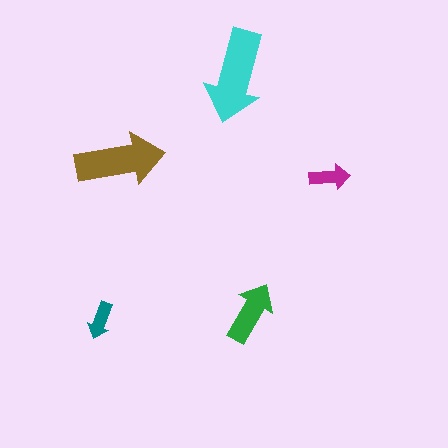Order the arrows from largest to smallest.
the cyan one, the brown one, the green one, the magenta one, the teal one.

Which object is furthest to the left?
The teal arrow is leftmost.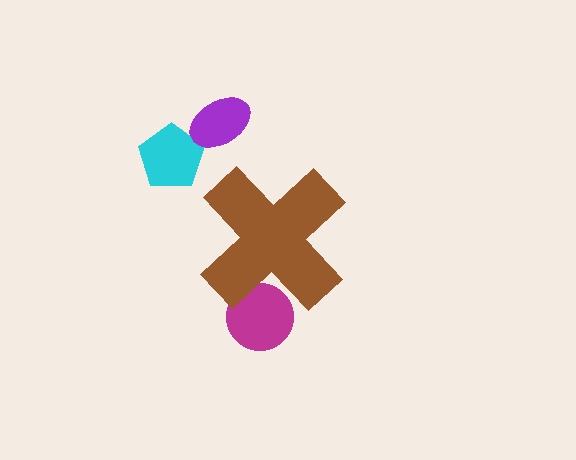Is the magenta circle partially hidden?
Yes, the magenta circle is partially hidden behind the brown cross.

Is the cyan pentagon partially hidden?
No, the cyan pentagon is fully visible.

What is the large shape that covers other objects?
A brown cross.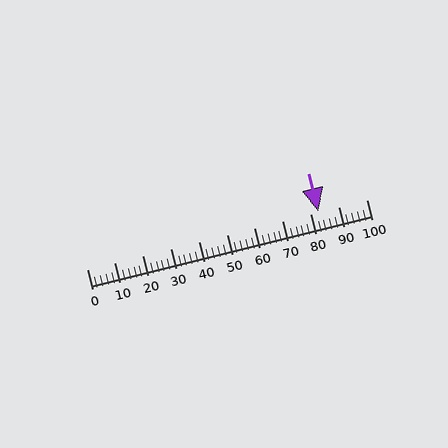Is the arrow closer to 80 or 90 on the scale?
The arrow is closer to 80.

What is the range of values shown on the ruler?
The ruler shows values from 0 to 100.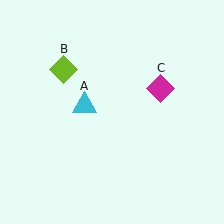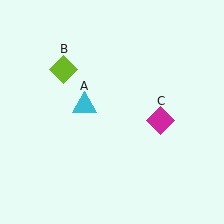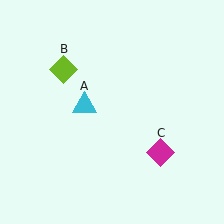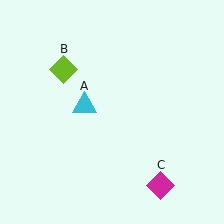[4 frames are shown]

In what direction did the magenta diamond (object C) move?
The magenta diamond (object C) moved down.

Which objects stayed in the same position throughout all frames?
Cyan triangle (object A) and lime diamond (object B) remained stationary.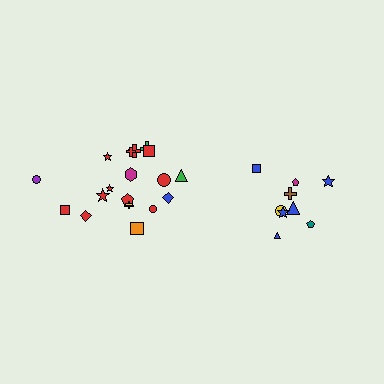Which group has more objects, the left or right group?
The left group.